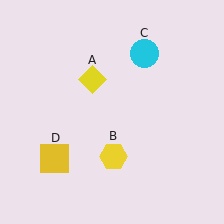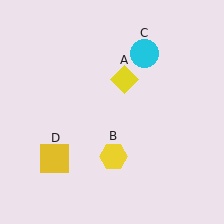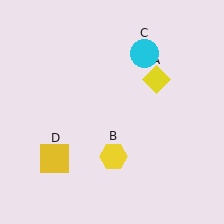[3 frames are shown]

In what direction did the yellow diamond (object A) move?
The yellow diamond (object A) moved right.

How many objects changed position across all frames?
1 object changed position: yellow diamond (object A).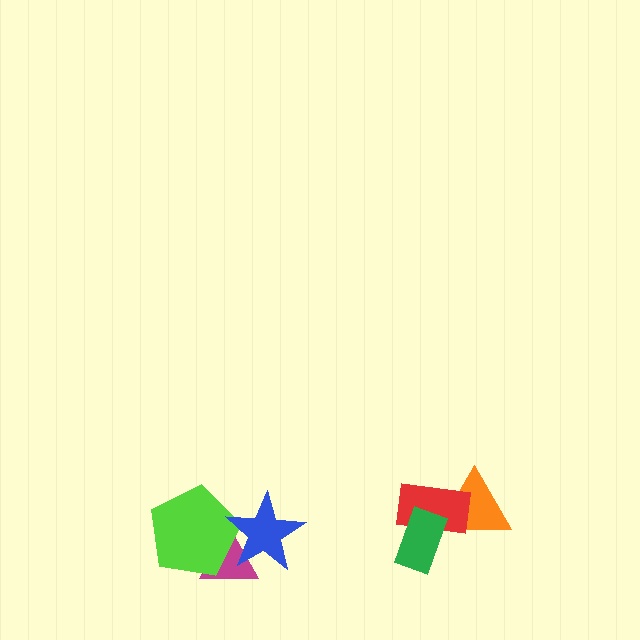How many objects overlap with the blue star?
2 objects overlap with the blue star.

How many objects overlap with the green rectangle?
2 objects overlap with the green rectangle.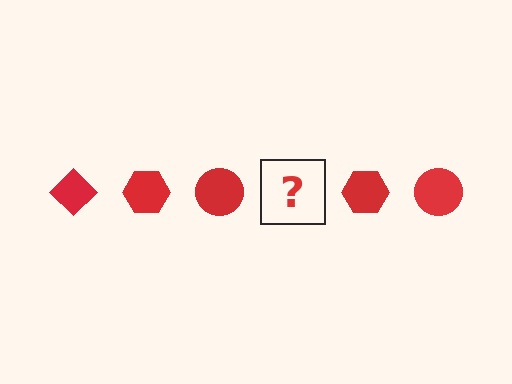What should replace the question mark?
The question mark should be replaced with a red diamond.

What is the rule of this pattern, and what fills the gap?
The rule is that the pattern cycles through diamond, hexagon, circle shapes in red. The gap should be filled with a red diamond.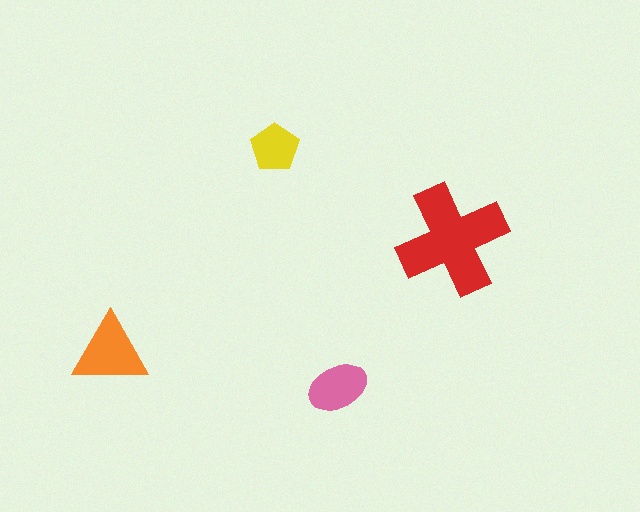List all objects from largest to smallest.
The red cross, the orange triangle, the pink ellipse, the yellow pentagon.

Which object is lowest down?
The pink ellipse is bottommost.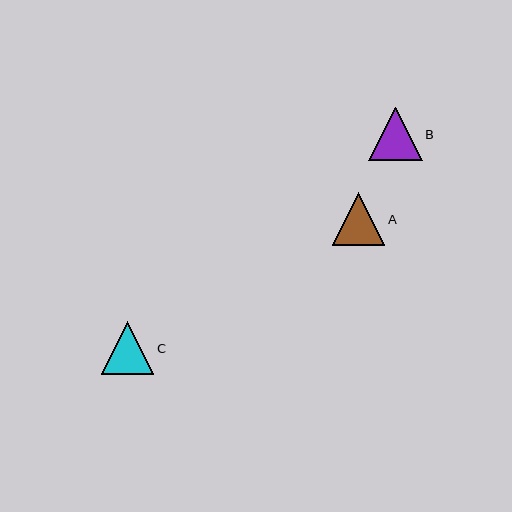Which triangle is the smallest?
Triangle C is the smallest with a size of approximately 52 pixels.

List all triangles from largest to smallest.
From largest to smallest: B, A, C.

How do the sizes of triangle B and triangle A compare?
Triangle B and triangle A are approximately the same size.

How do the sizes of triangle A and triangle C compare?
Triangle A and triangle C are approximately the same size.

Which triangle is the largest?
Triangle B is the largest with a size of approximately 53 pixels.